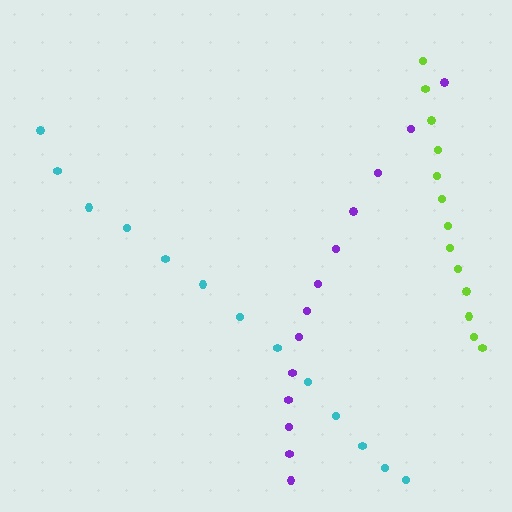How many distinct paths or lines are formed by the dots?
There are 3 distinct paths.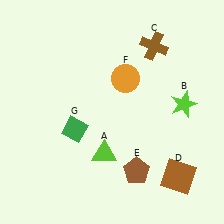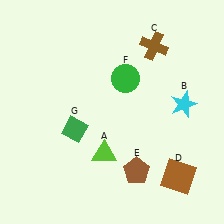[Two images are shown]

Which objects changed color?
B changed from lime to cyan. F changed from orange to green.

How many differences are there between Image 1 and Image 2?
There are 2 differences between the two images.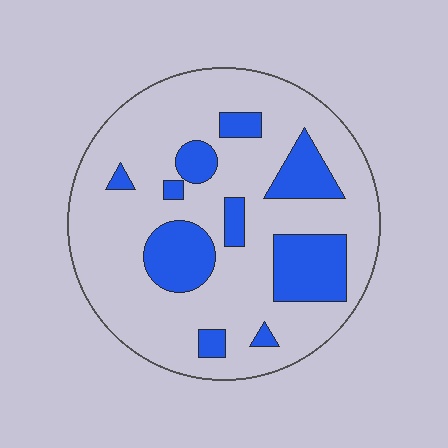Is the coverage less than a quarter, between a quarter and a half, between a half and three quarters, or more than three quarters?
Less than a quarter.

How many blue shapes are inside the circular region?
10.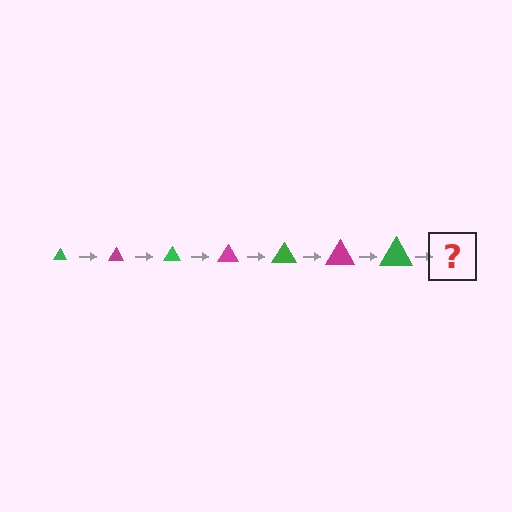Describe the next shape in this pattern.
It should be a magenta triangle, larger than the previous one.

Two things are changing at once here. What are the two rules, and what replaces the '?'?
The two rules are that the triangle grows larger each step and the color cycles through green and magenta. The '?' should be a magenta triangle, larger than the previous one.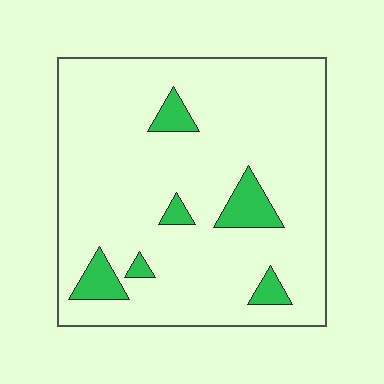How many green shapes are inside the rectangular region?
6.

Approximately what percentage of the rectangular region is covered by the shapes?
Approximately 10%.